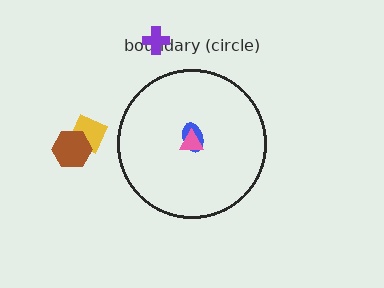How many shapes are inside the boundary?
2 inside, 3 outside.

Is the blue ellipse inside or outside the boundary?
Inside.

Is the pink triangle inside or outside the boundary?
Inside.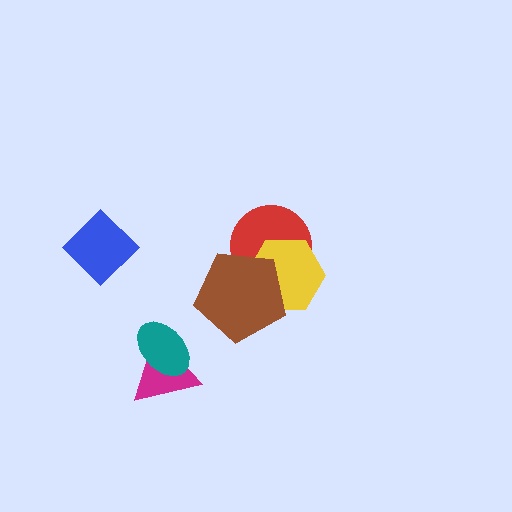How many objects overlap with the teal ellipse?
1 object overlaps with the teal ellipse.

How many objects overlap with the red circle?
2 objects overlap with the red circle.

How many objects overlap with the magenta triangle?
1 object overlaps with the magenta triangle.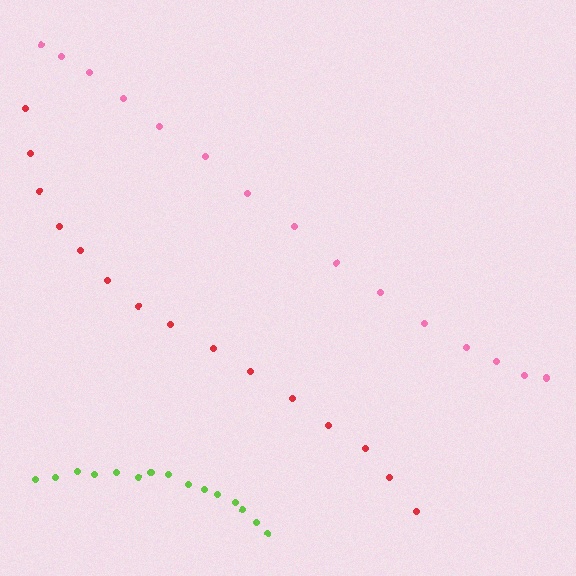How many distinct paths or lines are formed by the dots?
There are 3 distinct paths.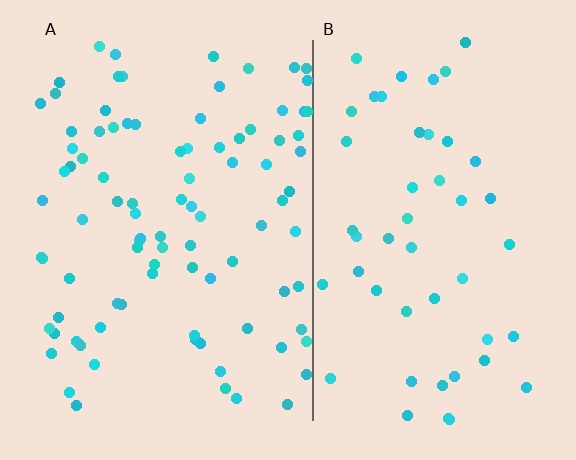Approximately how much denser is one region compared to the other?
Approximately 1.9× — region A over region B.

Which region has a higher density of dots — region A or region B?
A (the left).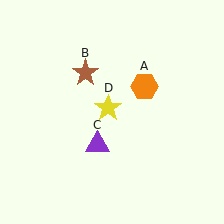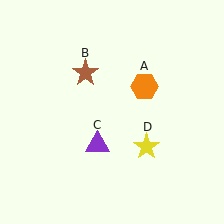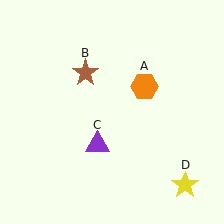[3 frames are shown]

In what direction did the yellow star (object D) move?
The yellow star (object D) moved down and to the right.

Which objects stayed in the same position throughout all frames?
Orange hexagon (object A) and brown star (object B) and purple triangle (object C) remained stationary.